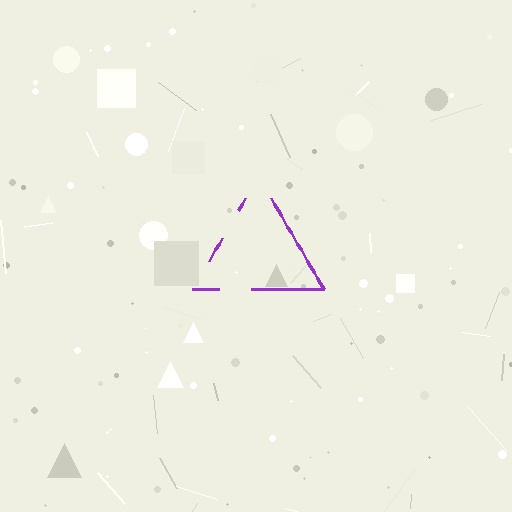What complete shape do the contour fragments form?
The contour fragments form a triangle.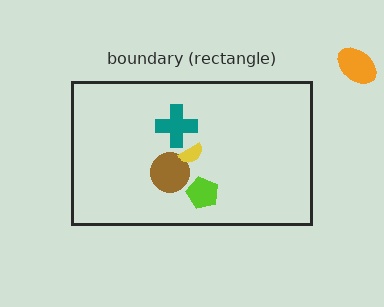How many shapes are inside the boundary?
4 inside, 1 outside.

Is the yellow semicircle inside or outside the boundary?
Inside.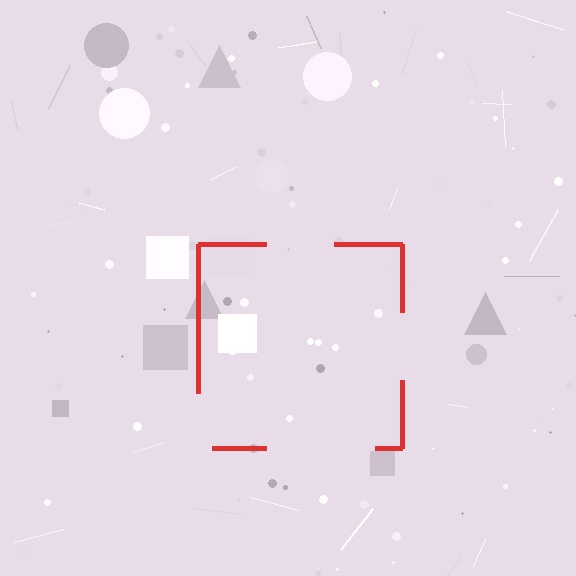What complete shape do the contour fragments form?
The contour fragments form a square.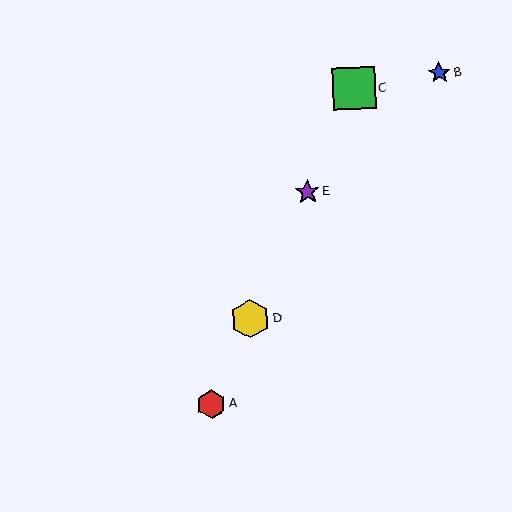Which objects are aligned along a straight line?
Objects A, C, D, E are aligned along a straight line.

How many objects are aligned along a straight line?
4 objects (A, C, D, E) are aligned along a straight line.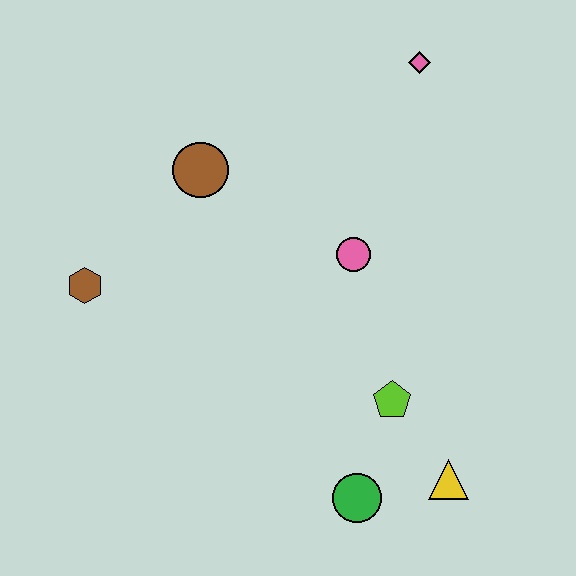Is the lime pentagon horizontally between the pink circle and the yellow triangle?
Yes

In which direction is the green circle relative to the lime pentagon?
The green circle is below the lime pentagon.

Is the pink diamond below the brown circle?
No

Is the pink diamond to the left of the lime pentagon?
No